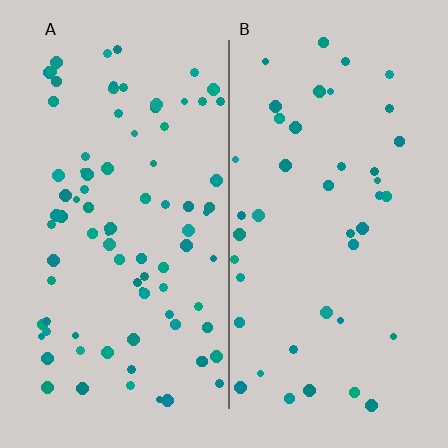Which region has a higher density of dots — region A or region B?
A (the left).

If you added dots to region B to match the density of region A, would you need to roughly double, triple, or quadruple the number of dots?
Approximately double.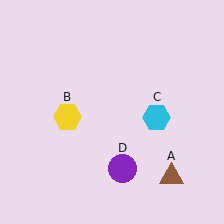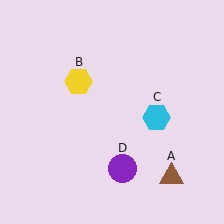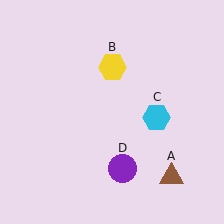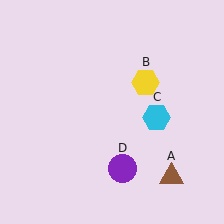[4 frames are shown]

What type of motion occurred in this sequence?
The yellow hexagon (object B) rotated clockwise around the center of the scene.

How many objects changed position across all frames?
1 object changed position: yellow hexagon (object B).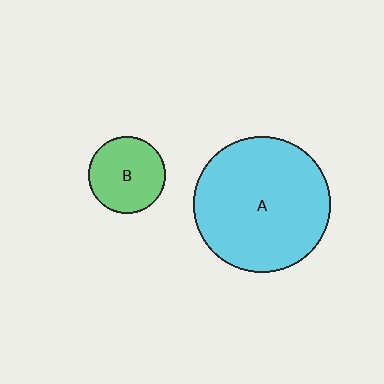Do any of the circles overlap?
No, none of the circles overlap.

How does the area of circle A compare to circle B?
Approximately 3.1 times.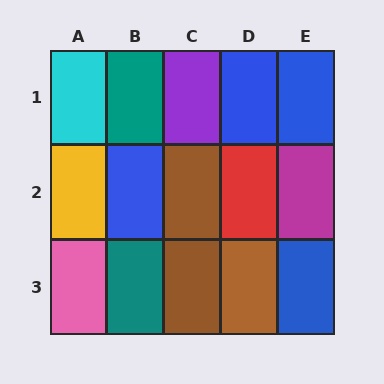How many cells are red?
1 cell is red.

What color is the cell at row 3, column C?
Brown.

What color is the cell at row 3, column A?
Pink.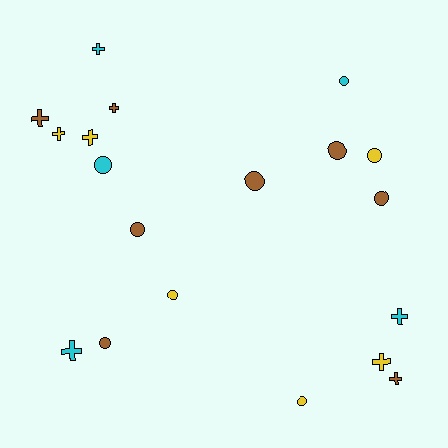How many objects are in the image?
There are 19 objects.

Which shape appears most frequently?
Circle, with 10 objects.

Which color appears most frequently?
Brown, with 8 objects.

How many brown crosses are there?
There are 3 brown crosses.